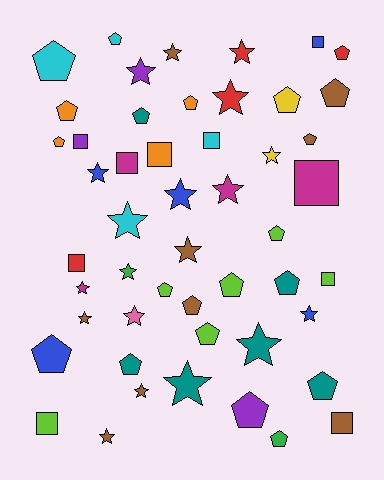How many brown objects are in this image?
There are 9 brown objects.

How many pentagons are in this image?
There are 21 pentagons.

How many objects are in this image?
There are 50 objects.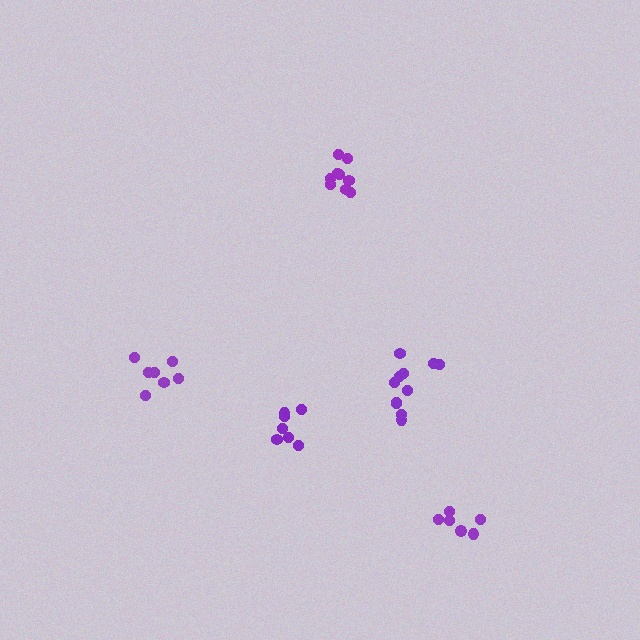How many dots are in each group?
Group 1: 7 dots, Group 2: 11 dots, Group 3: 6 dots, Group 4: 9 dots, Group 5: 7 dots (40 total).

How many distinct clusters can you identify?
There are 5 distinct clusters.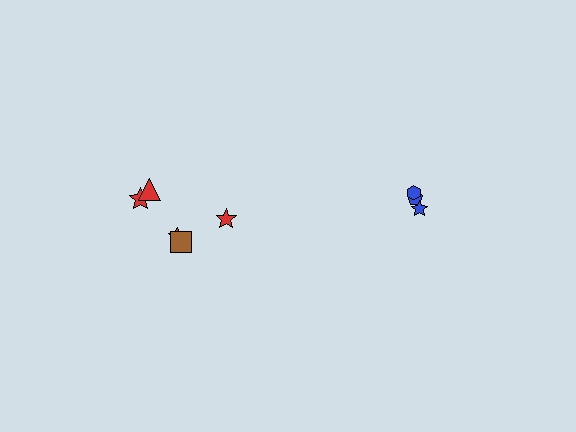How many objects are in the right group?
There are 3 objects.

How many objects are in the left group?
There are 5 objects.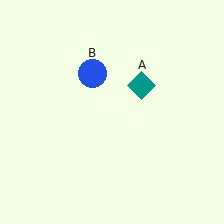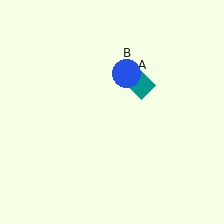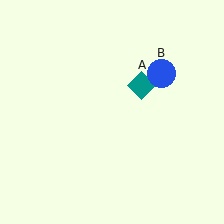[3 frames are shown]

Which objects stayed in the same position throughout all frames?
Teal diamond (object A) remained stationary.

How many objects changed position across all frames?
1 object changed position: blue circle (object B).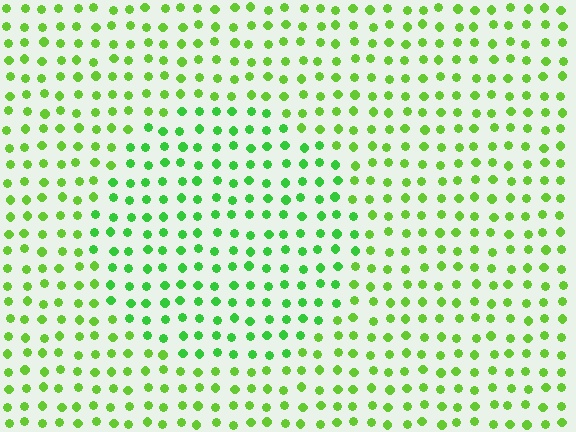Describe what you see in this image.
The image is filled with small lime elements in a uniform arrangement. A circle-shaped region is visible where the elements are tinted to a slightly different hue, forming a subtle color boundary.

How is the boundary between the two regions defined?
The boundary is defined purely by a slight shift in hue (about 23 degrees). Spacing, size, and orientation are identical on both sides.